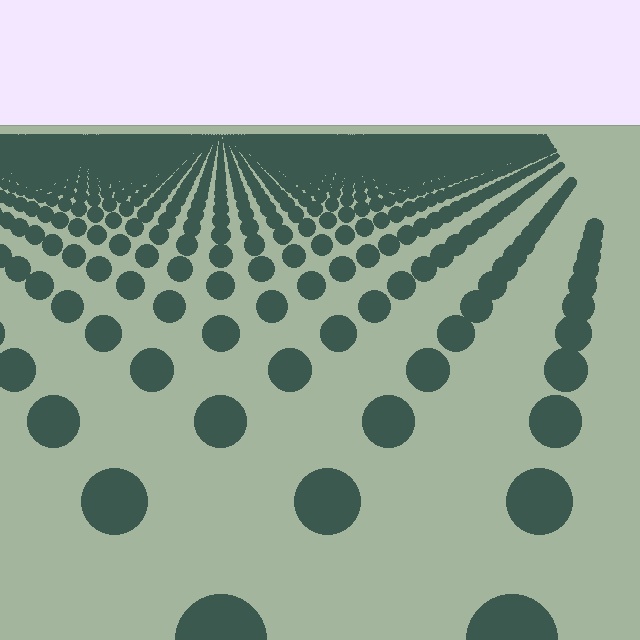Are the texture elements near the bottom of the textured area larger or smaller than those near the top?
Larger. Near the bottom, elements are closer to the viewer and appear at a bigger on-screen size.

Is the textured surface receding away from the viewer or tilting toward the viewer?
The surface is receding away from the viewer. Texture elements get smaller and denser toward the top.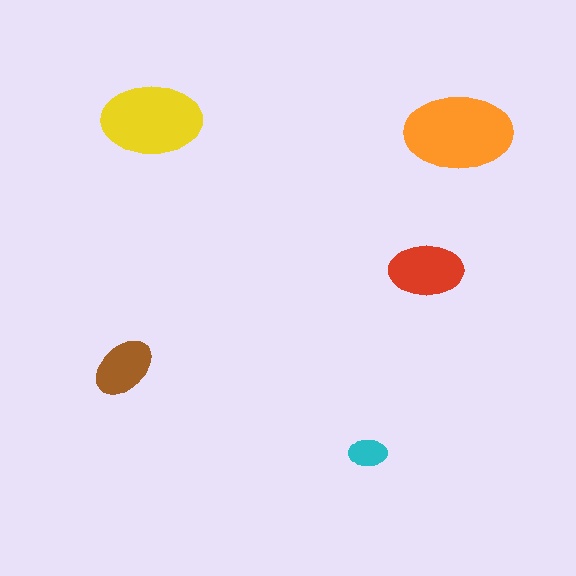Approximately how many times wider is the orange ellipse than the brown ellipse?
About 1.5 times wider.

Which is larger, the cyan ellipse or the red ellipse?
The red one.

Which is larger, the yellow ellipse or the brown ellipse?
The yellow one.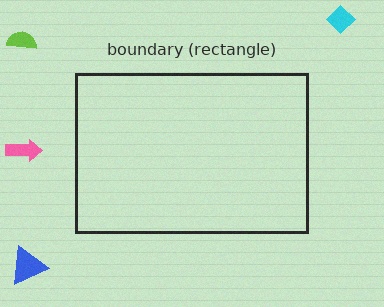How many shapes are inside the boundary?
0 inside, 4 outside.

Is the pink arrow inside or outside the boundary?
Outside.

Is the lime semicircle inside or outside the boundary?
Outside.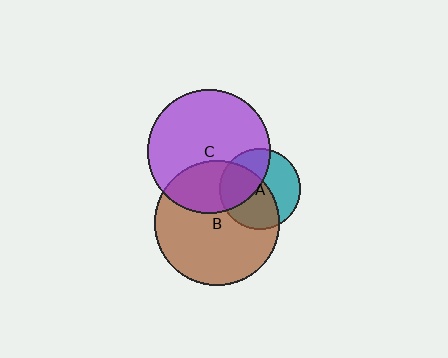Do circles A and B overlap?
Yes.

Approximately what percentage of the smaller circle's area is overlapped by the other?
Approximately 55%.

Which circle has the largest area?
Circle B (brown).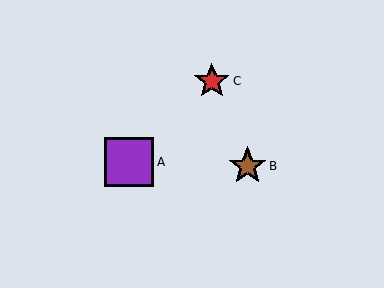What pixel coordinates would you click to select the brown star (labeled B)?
Click at (247, 166) to select the brown star B.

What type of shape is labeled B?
Shape B is a brown star.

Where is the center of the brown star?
The center of the brown star is at (247, 166).